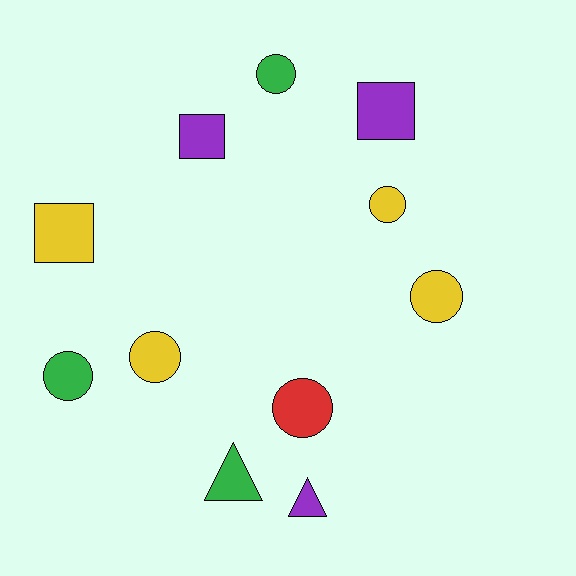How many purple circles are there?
There are no purple circles.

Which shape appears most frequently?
Circle, with 6 objects.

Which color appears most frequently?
Yellow, with 4 objects.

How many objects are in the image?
There are 11 objects.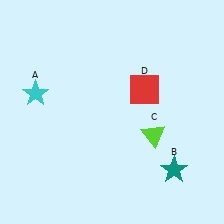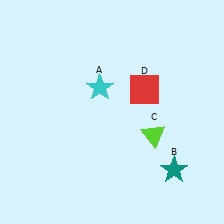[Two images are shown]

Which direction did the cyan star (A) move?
The cyan star (A) moved right.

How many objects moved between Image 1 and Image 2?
1 object moved between the two images.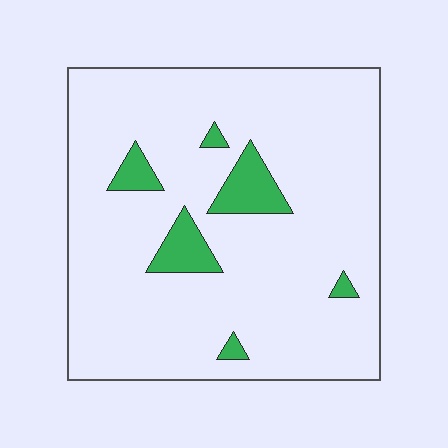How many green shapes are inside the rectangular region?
6.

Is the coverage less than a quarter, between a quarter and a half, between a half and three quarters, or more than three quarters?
Less than a quarter.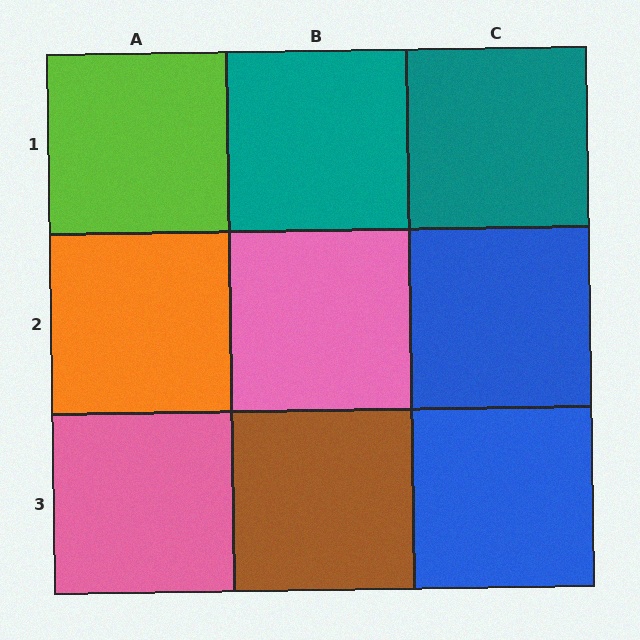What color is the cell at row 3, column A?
Pink.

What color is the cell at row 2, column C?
Blue.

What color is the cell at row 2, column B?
Pink.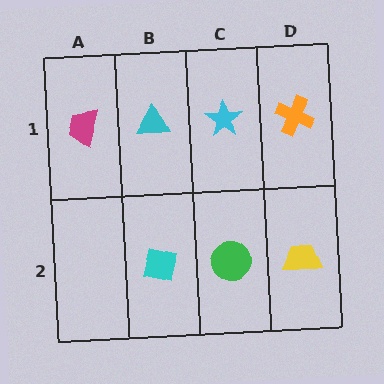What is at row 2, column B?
A cyan square.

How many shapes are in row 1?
4 shapes.